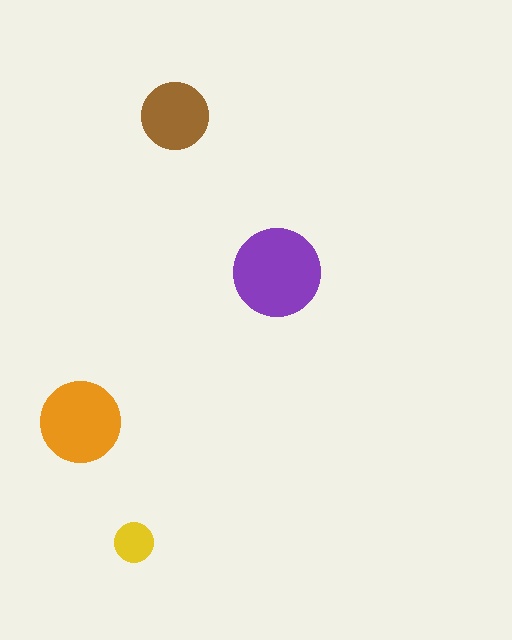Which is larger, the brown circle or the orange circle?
The orange one.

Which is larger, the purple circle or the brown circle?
The purple one.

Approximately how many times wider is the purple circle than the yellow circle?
About 2 times wider.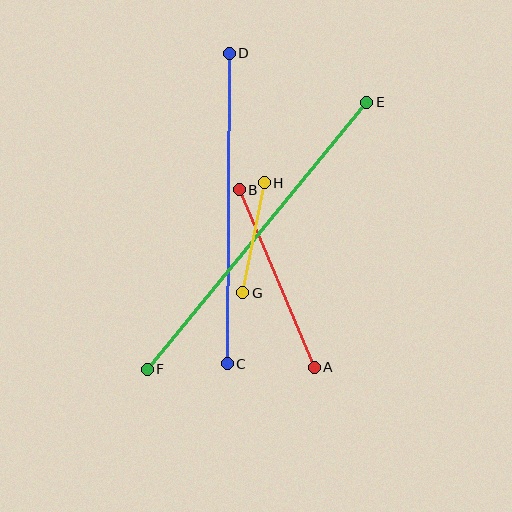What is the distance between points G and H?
The distance is approximately 113 pixels.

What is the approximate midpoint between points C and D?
The midpoint is at approximately (228, 209) pixels.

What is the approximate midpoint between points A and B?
The midpoint is at approximately (277, 278) pixels.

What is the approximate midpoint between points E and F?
The midpoint is at approximately (257, 236) pixels.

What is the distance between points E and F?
The distance is approximately 346 pixels.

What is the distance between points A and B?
The distance is approximately 193 pixels.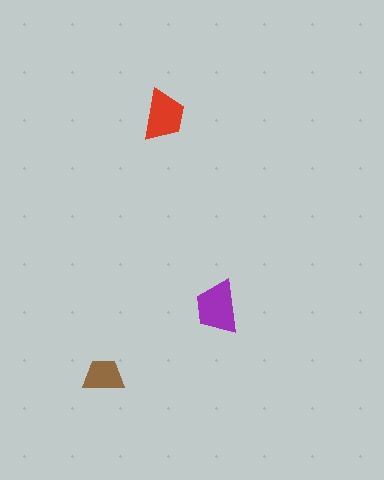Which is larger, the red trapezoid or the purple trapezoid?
The purple one.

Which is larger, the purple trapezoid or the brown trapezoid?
The purple one.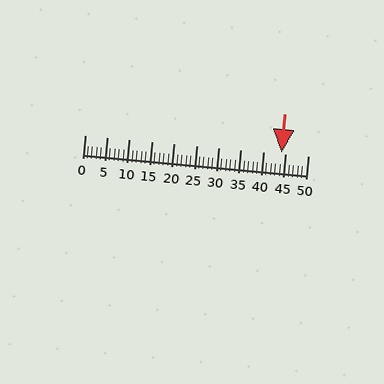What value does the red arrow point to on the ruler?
The red arrow points to approximately 44.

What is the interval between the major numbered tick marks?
The major tick marks are spaced 5 units apart.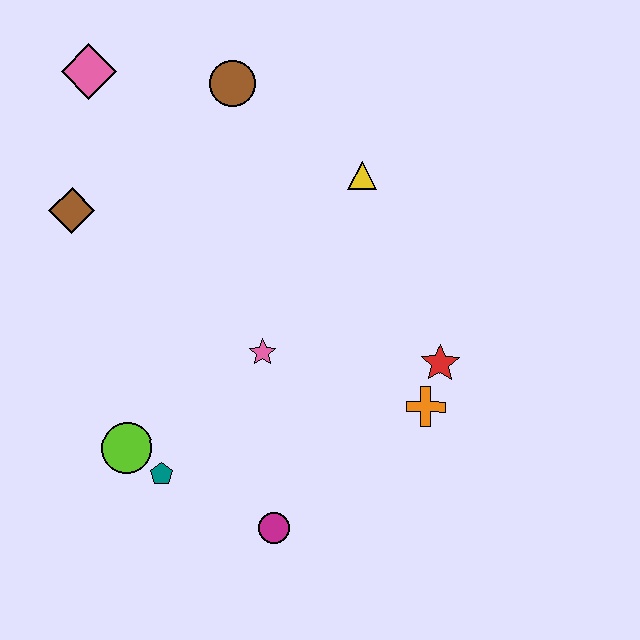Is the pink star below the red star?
No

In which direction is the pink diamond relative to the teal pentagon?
The pink diamond is above the teal pentagon.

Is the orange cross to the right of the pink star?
Yes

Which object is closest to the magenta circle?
The teal pentagon is closest to the magenta circle.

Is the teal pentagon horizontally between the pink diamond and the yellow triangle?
Yes